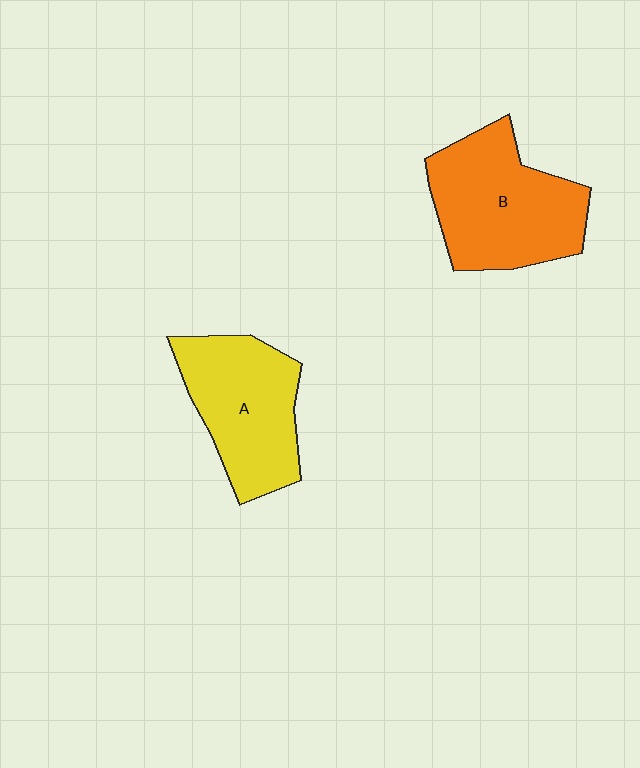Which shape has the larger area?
Shape B (orange).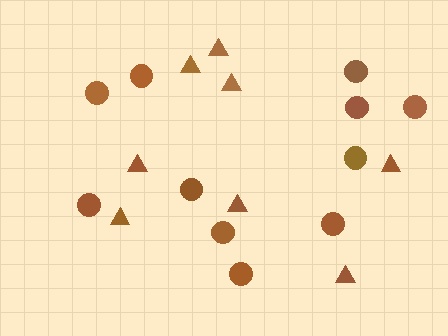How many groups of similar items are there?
There are 2 groups: one group of triangles (8) and one group of circles (11).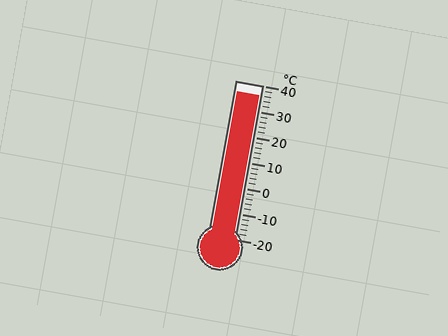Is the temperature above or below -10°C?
The temperature is above -10°C.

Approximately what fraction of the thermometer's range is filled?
The thermometer is filled to approximately 95% of its range.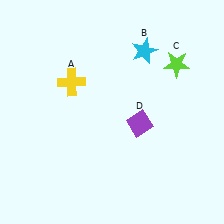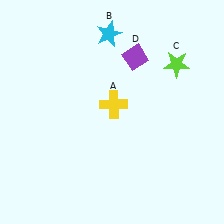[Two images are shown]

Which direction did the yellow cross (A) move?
The yellow cross (A) moved right.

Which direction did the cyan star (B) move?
The cyan star (B) moved left.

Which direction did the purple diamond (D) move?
The purple diamond (D) moved up.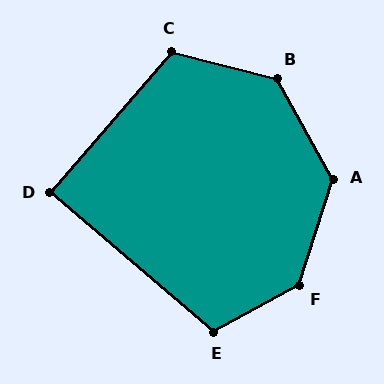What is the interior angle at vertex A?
Approximately 133 degrees (obtuse).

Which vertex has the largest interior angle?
F, at approximately 137 degrees.